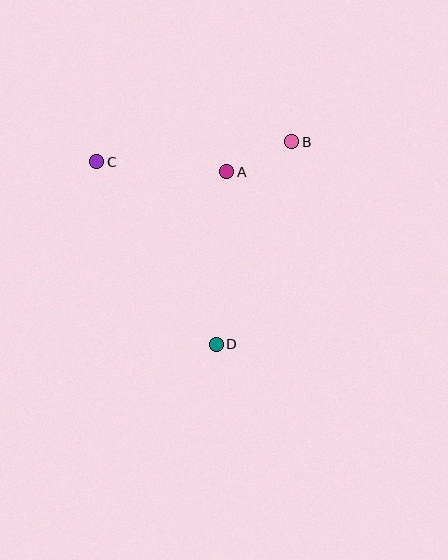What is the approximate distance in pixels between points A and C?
The distance between A and C is approximately 130 pixels.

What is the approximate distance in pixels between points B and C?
The distance between B and C is approximately 196 pixels.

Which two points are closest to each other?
Points A and B are closest to each other.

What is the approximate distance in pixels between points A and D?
The distance between A and D is approximately 173 pixels.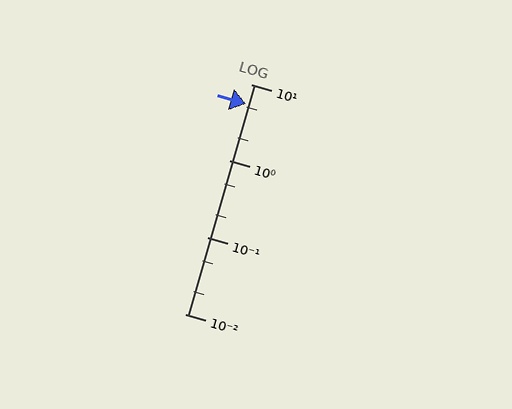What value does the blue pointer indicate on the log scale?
The pointer indicates approximately 5.6.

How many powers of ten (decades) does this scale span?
The scale spans 3 decades, from 0.01 to 10.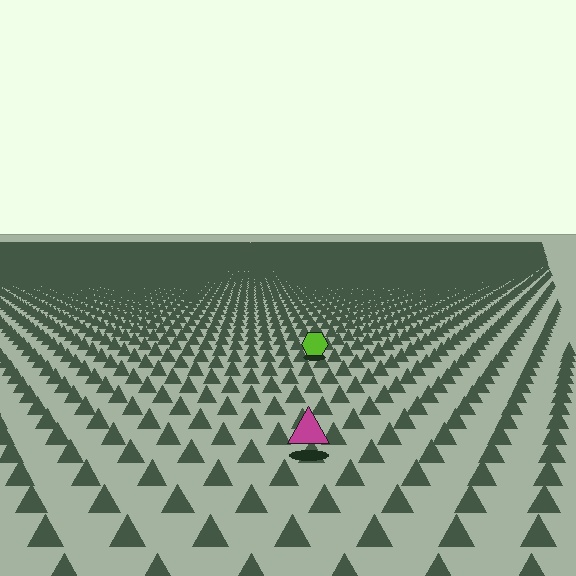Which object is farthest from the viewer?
The lime hexagon is farthest from the viewer. It appears smaller and the ground texture around it is denser.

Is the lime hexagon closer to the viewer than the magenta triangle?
No. The magenta triangle is closer — you can tell from the texture gradient: the ground texture is coarser near it.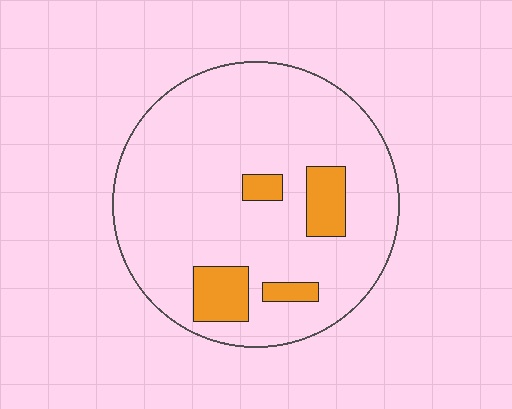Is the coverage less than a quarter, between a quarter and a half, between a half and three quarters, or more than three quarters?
Less than a quarter.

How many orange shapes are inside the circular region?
4.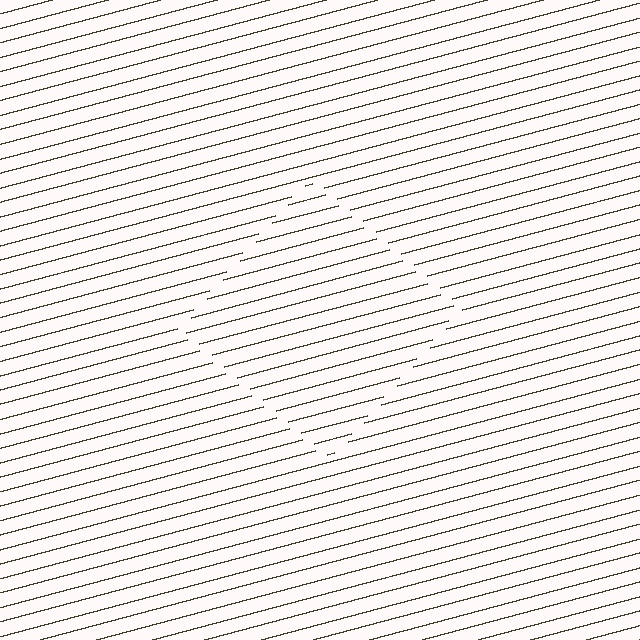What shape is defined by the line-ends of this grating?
An illusory square. The interior of the shape contains the same grating, shifted by half a period — the contour is defined by the phase discontinuity where line-ends from the inner and outer gratings abut.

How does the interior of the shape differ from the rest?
The interior of the shape contains the same grating, shifted by half a period — the contour is defined by the phase discontinuity where line-ends from the inner and outer gratings abut.